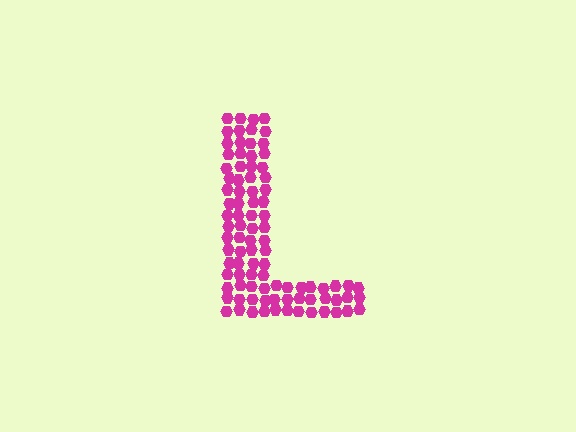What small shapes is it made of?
It is made of small hexagons.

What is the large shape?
The large shape is the letter L.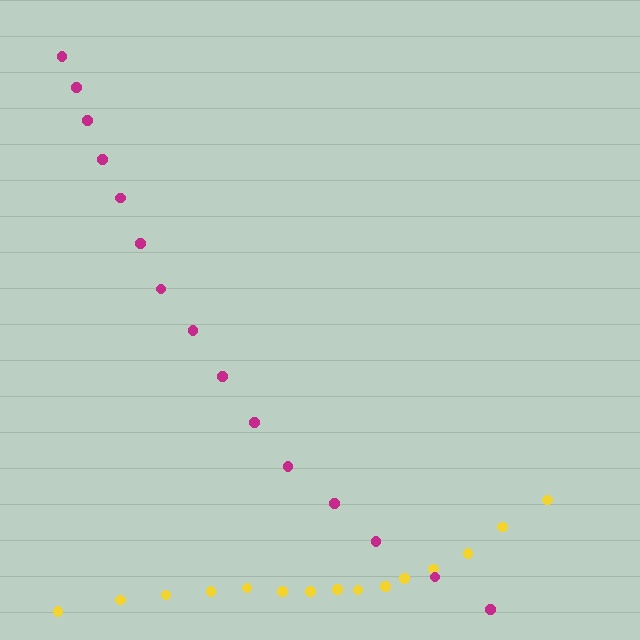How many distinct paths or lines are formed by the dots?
There are 2 distinct paths.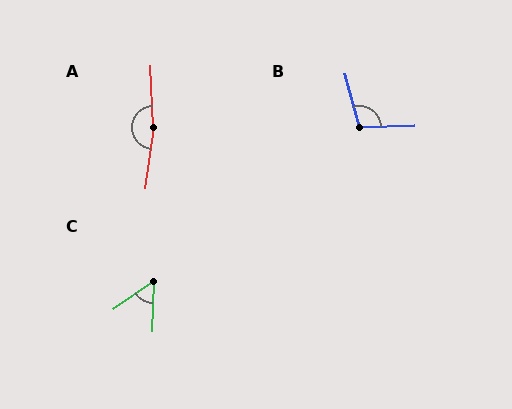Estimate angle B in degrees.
Approximately 103 degrees.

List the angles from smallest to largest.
C (55°), B (103°), A (170°).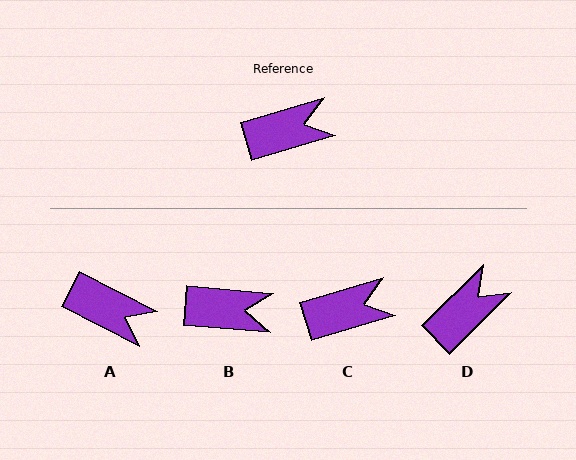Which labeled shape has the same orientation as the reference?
C.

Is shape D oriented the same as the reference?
No, it is off by about 28 degrees.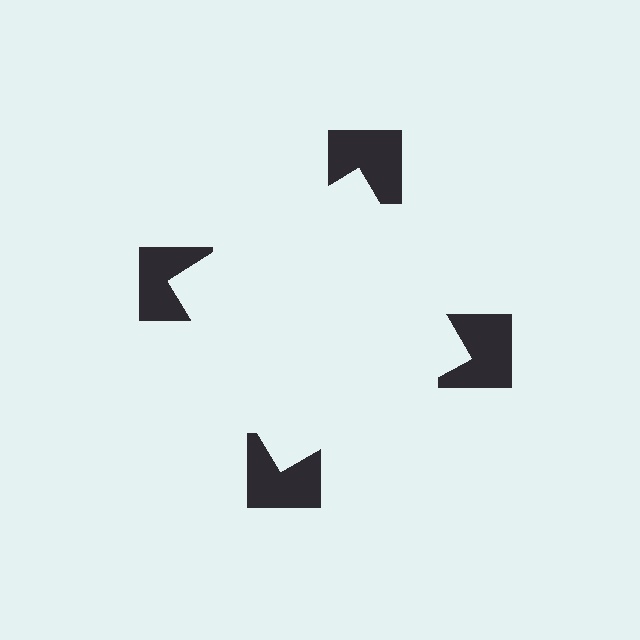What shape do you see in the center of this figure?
An illusory square — its edges are inferred from the aligned wedge cuts in the notched squares, not physically drawn.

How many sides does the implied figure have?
4 sides.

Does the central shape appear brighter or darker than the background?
It typically appears slightly brighter than the background, even though no actual brightness change is drawn.